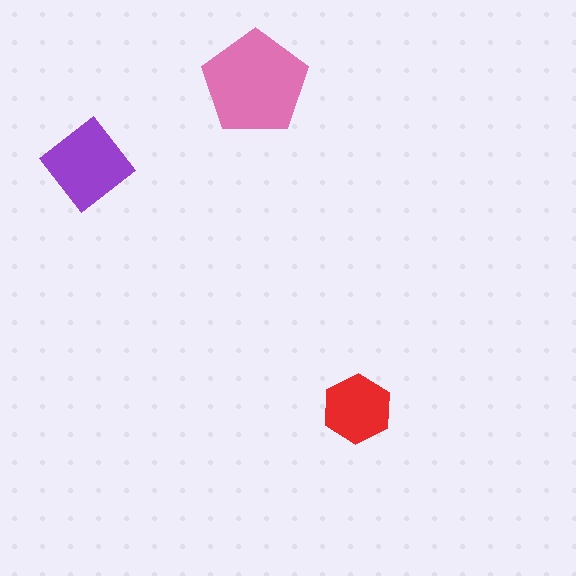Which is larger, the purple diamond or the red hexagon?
The purple diamond.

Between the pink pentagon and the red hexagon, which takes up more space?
The pink pentagon.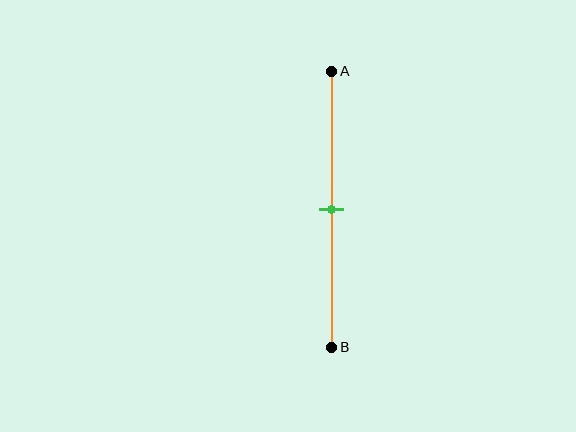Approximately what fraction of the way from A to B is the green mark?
The green mark is approximately 50% of the way from A to B.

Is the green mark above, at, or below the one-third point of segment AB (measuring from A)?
The green mark is below the one-third point of segment AB.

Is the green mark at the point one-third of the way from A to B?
No, the mark is at about 50% from A, not at the 33% one-third point.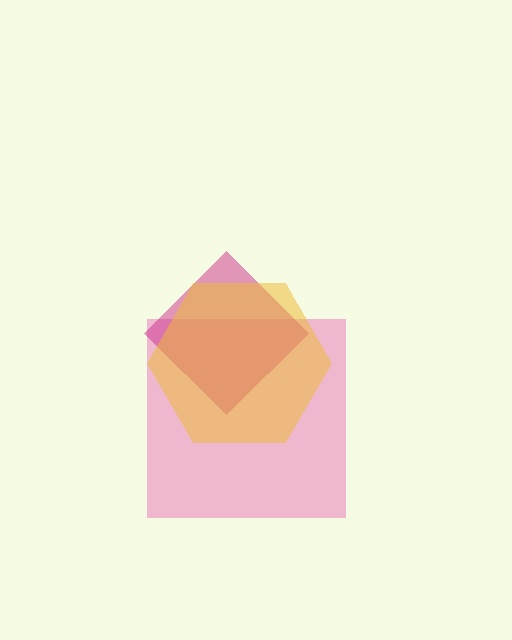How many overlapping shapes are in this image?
There are 3 overlapping shapes in the image.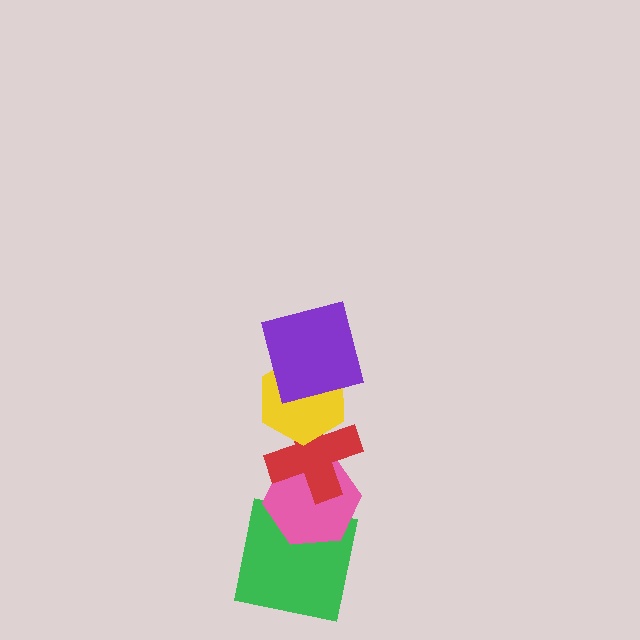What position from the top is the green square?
The green square is 5th from the top.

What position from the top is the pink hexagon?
The pink hexagon is 4th from the top.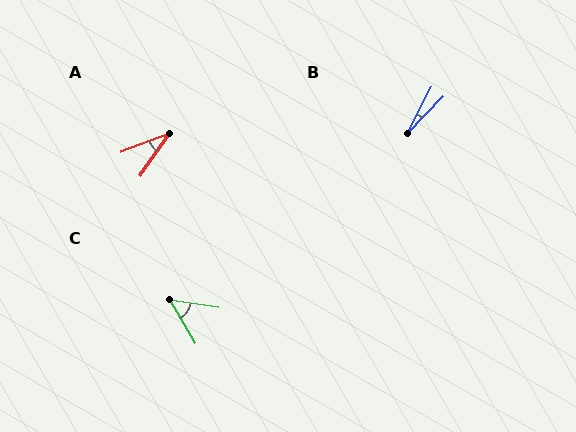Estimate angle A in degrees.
Approximately 35 degrees.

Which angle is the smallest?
B, at approximately 16 degrees.